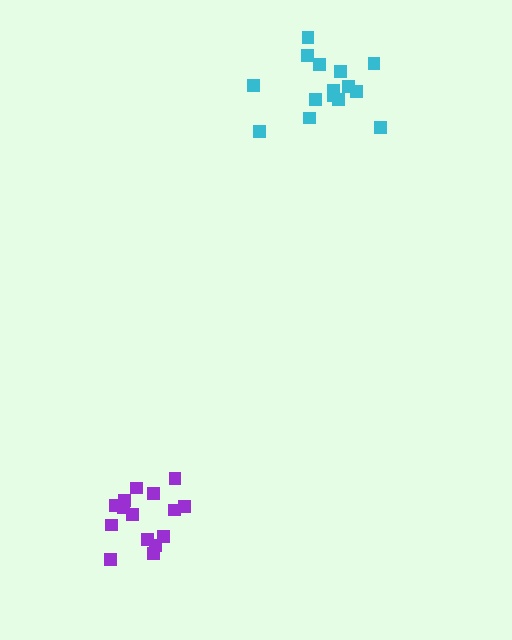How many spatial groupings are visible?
There are 2 spatial groupings.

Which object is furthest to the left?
The purple cluster is leftmost.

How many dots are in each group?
Group 1: 15 dots, Group 2: 15 dots (30 total).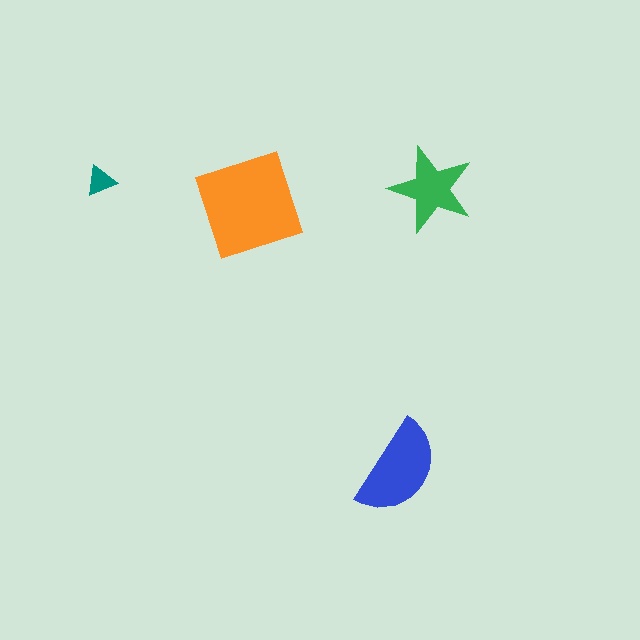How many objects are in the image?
There are 4 objects in the image.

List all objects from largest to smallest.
The orange diamond, the blue semicircle, the green star, the teal triangle.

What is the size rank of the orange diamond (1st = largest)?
1st.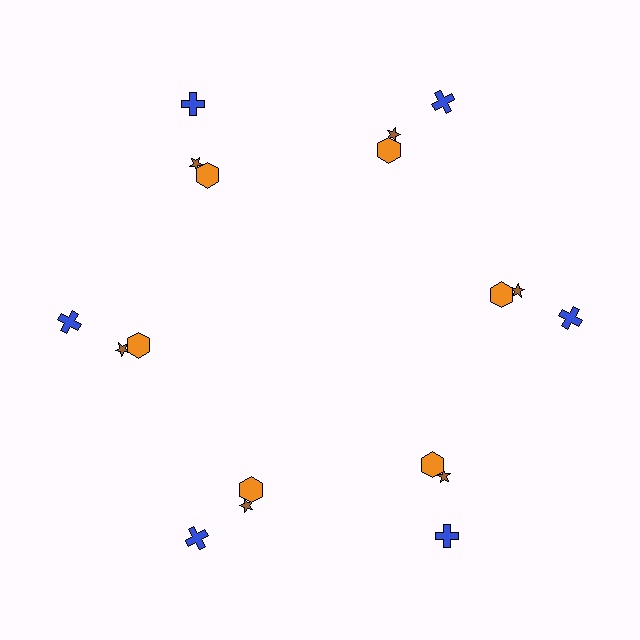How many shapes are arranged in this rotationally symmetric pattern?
There are 18 shapes, arranged in 6 groups of 3.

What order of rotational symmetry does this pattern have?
This pattern has 6-fold rotational symmetry.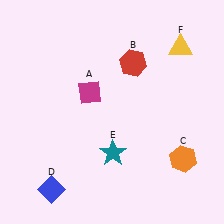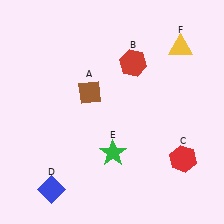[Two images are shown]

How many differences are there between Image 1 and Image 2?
There are 3 differences between the two images.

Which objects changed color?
A changed from magenta to brown. C changed from orange to red. E changed from teal to green.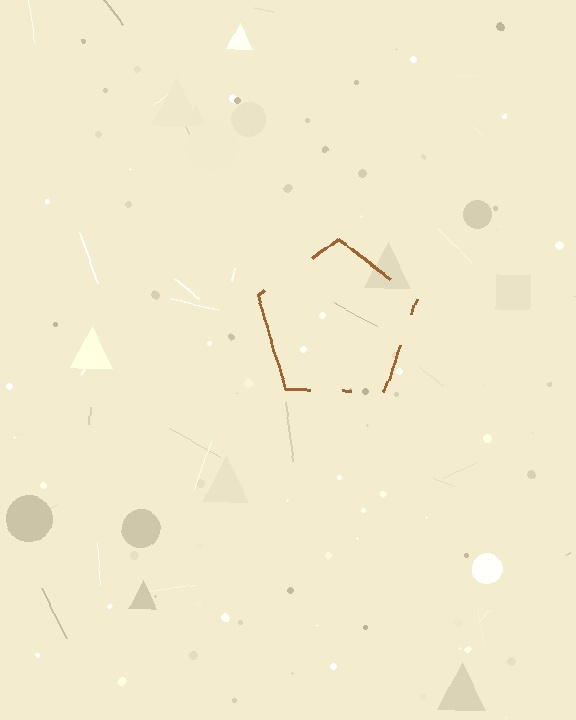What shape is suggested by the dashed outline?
The dashed outline suggests a pentagon.